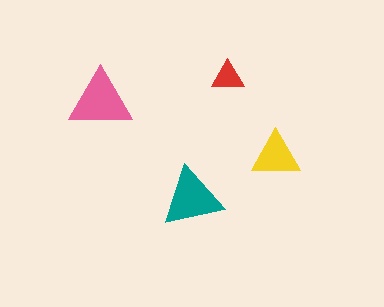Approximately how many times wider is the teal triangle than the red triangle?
About 2 times wider.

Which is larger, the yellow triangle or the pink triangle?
The pink one.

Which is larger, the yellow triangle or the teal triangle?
The teal one.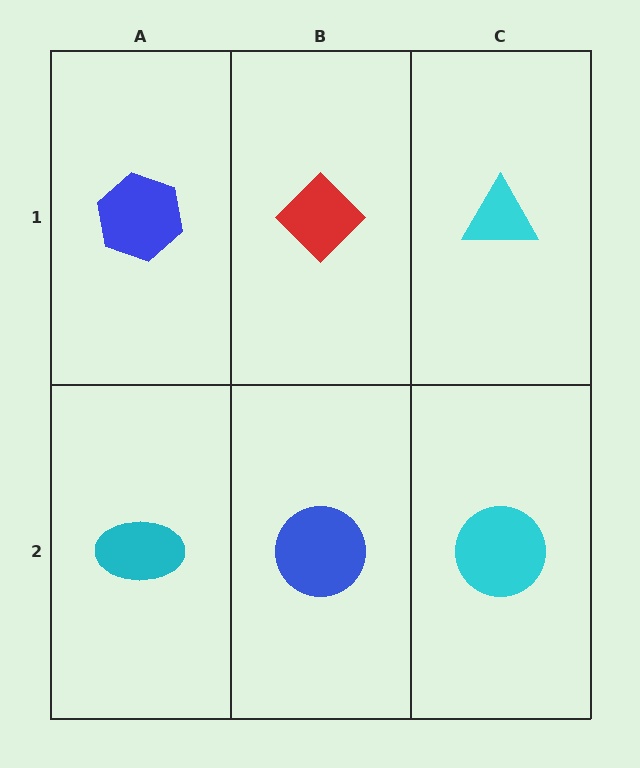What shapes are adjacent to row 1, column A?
A cyan ellipse (row 2, column A), a red diamond (row 1, column B).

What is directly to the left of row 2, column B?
A cyan ellipse.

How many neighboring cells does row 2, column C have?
2.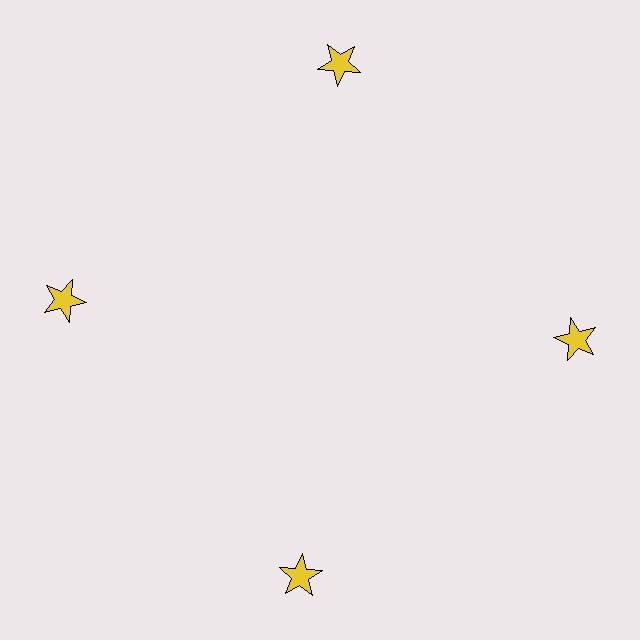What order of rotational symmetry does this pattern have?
This pattern has 4-fold rotational symmetry.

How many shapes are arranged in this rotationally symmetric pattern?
There are 4 shapes, arranged in 4 groups of 1.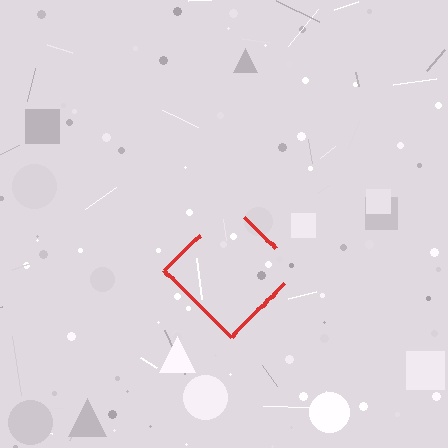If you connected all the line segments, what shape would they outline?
They would outline a diamond.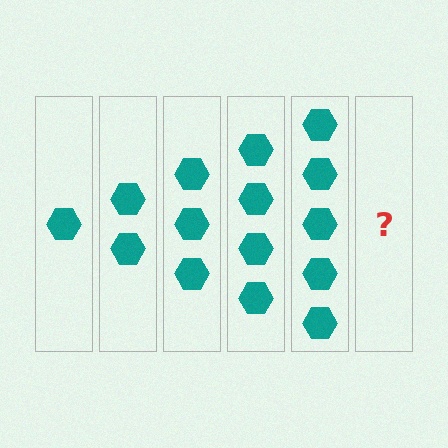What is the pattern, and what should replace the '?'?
The pattern is that each step adds one more hexagon. The '?' should be 6 hexagons.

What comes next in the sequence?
The next element should be 6 hexagons.